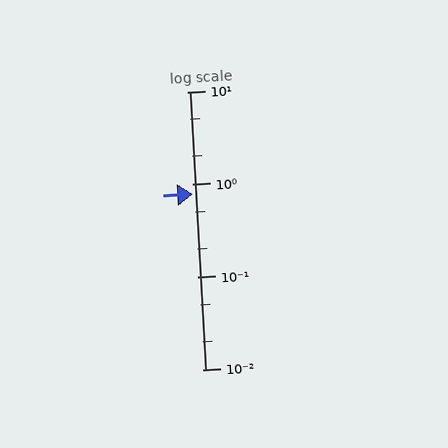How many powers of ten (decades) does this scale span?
The scale spans 3 decades, from 0.01 to 10.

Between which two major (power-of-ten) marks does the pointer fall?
The pointer is between 0.1 and 1.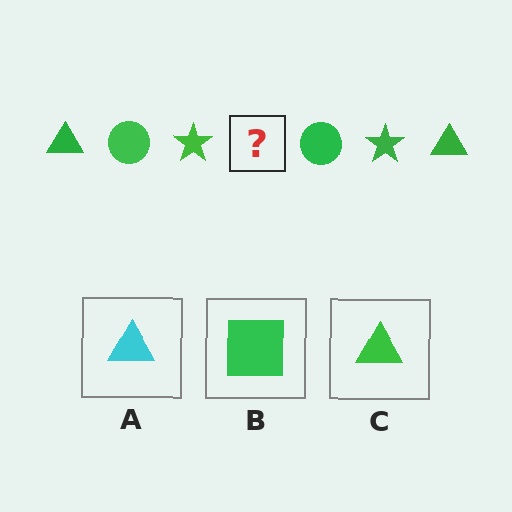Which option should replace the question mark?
Option C.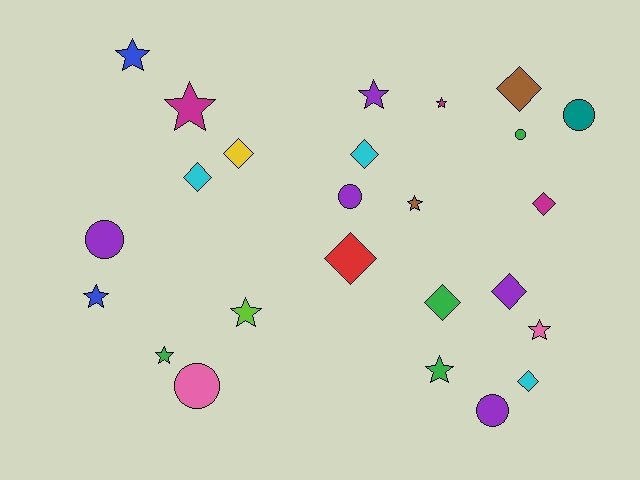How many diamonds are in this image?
There are 9 diamonds.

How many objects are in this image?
There are 25 objects.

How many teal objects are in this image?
There is 1 teal object.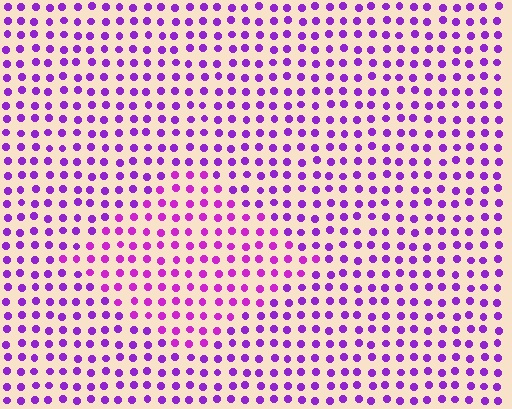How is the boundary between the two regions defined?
The boundary is defined purely by a slight shift in hue (about 21 degrees). Spacing, size, and orientation are identical on both sides.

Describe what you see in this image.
The image is filled with small purple elements in a uniform arrangement. A diamond-shaped region is visible where the elements are tinted to a slightly different hue, forming a subtle color boundary.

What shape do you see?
I see a diamond.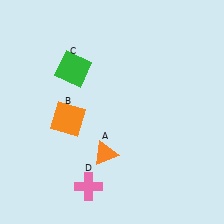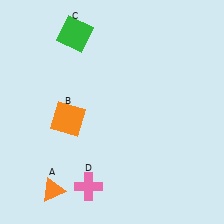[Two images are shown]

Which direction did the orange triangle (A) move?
The orange triangle (A) moved left.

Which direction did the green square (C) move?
The green square (C) moved up.